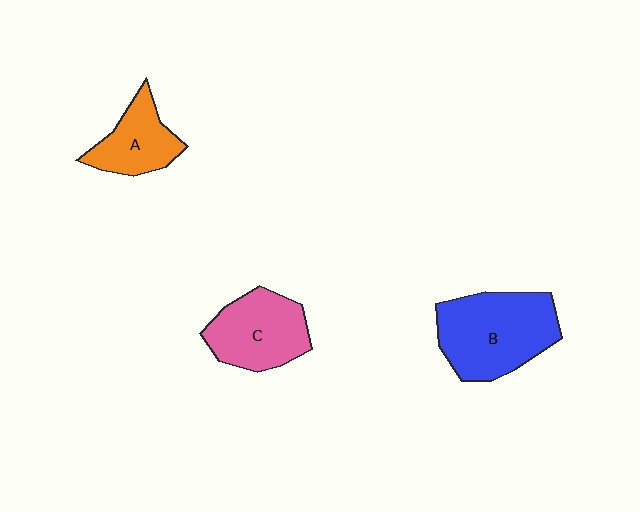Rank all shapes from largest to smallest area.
From largest to smallest: B (blue), C (pink), A (orange).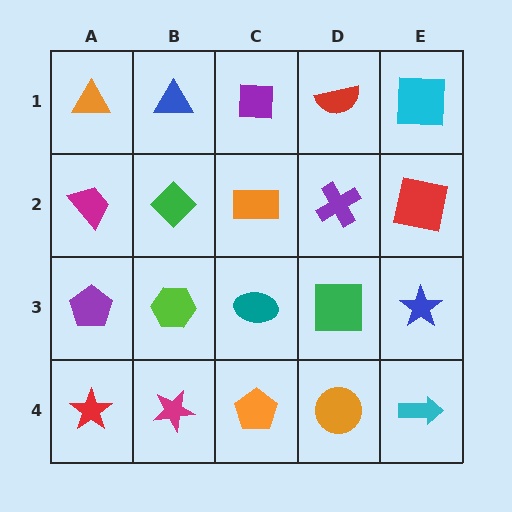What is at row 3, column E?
A blue star.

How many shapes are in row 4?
5 shapes.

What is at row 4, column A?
A red star.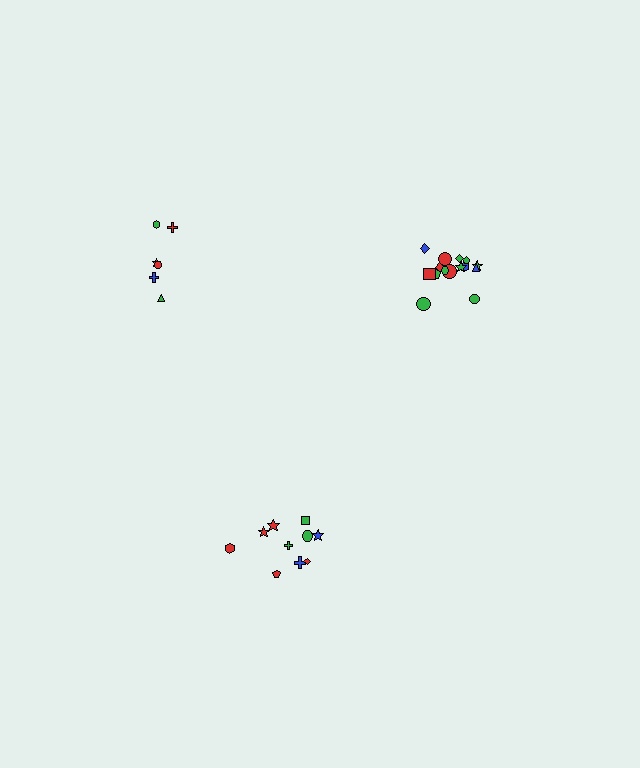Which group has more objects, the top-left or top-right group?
The top-right group.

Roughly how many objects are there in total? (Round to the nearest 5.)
Roughly 30 objects in total.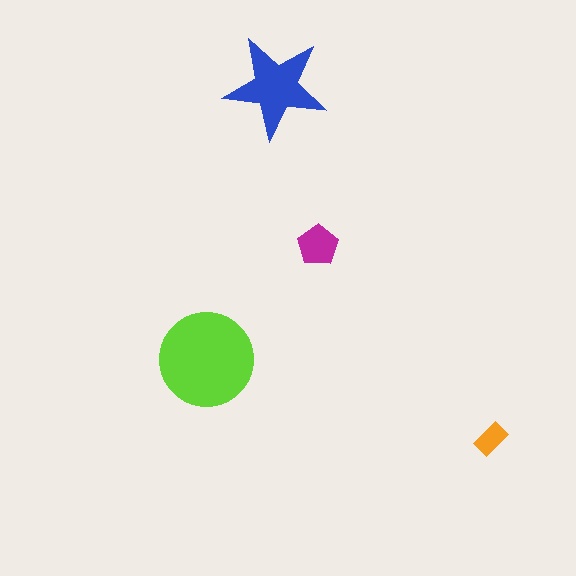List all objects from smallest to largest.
The orange rectangle, the magenta pentagon, the blue star, the lime circle.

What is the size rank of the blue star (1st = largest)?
2nd.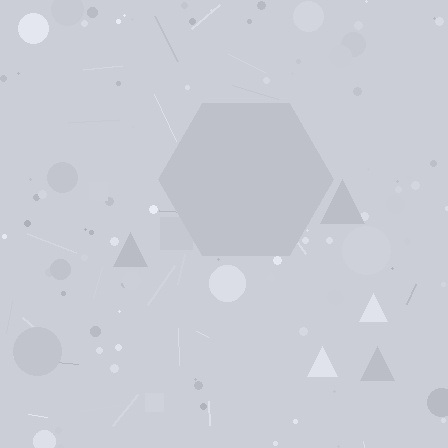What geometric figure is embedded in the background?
A hexagon is embedded in the background.